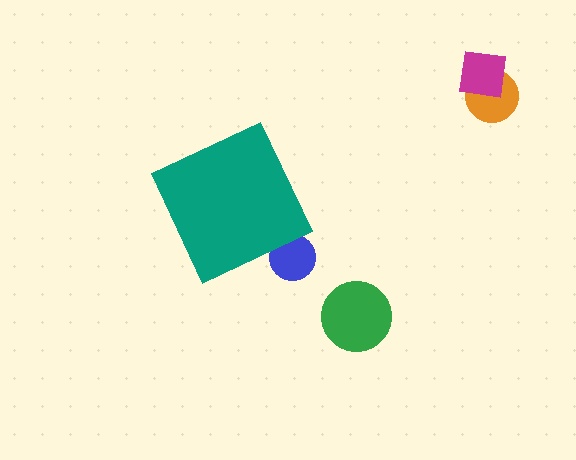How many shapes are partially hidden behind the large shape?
1 shape is partially hidden.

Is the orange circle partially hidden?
No, the orange circle is fully visible.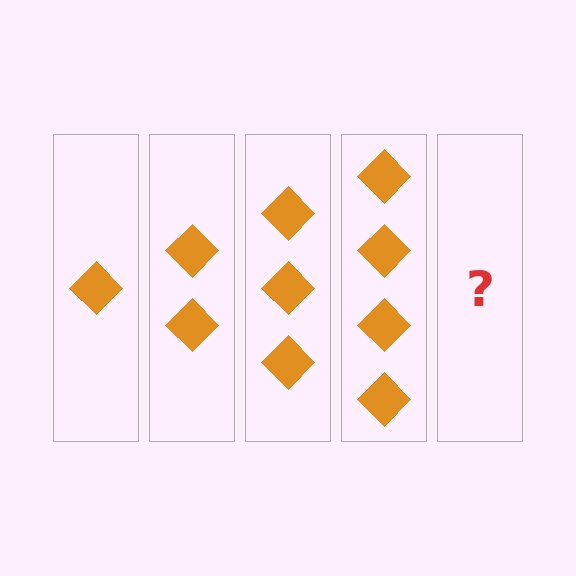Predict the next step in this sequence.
The next step is 5 diamonds.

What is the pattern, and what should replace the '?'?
The pattern is that each step adds one more diamond. The '?' should be 5 diamonds.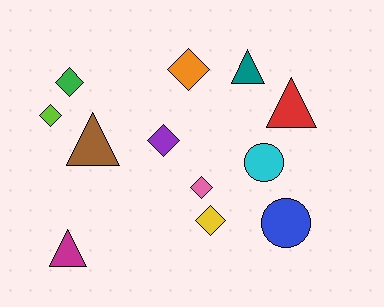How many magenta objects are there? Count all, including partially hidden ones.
There is 1 magenta object.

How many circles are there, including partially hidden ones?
There are 2 circles.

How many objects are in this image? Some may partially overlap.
There are 12 objects.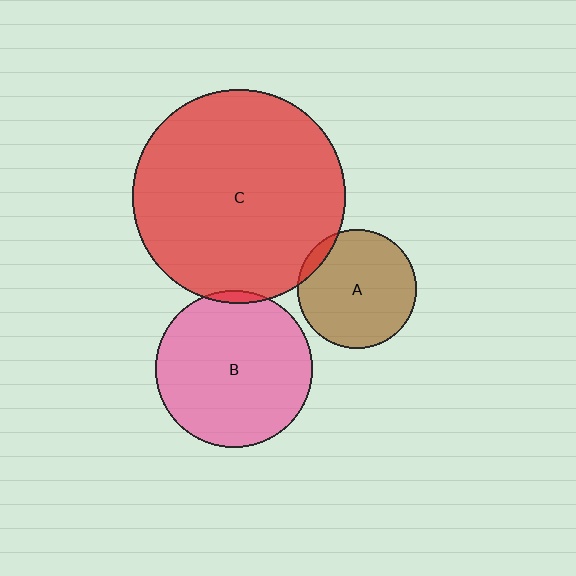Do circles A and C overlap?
Yes.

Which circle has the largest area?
Circle C (red).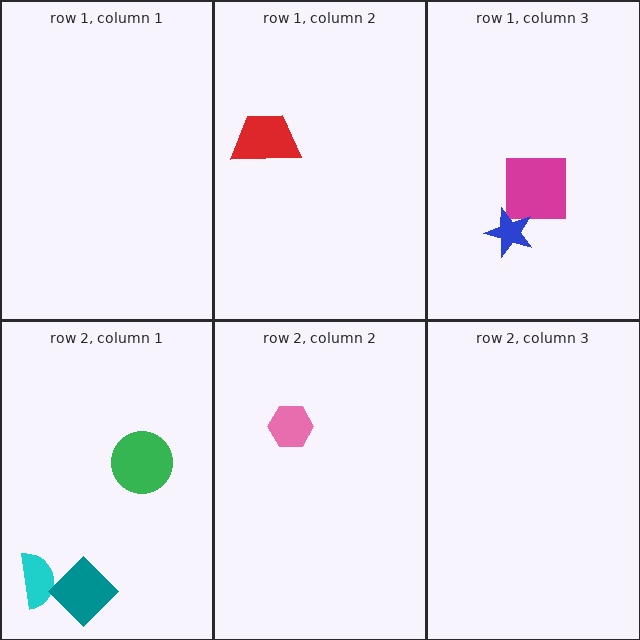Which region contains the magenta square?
The row 1, column 3 region.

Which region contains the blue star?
The row 1, column 3 region.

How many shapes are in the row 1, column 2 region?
1.